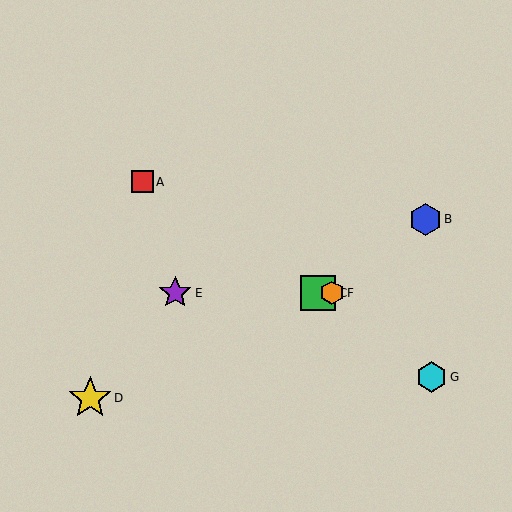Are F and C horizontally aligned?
Yes, both are at y≈293.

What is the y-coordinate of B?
Object B is at y≈219.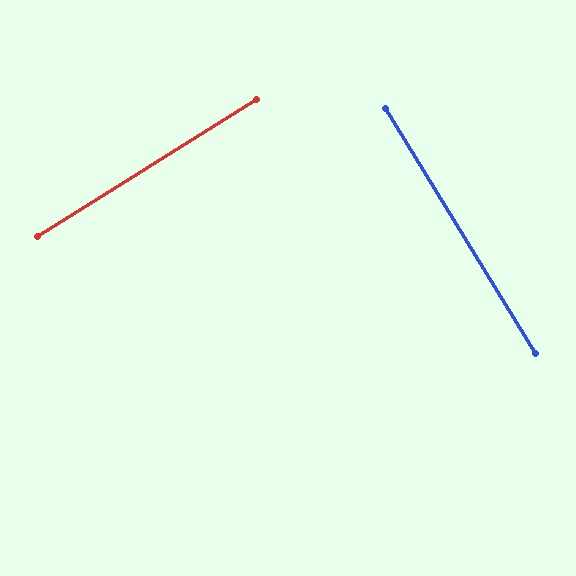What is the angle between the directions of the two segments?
Approximately 89 degrees.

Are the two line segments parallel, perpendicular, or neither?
Perpendicular — they meet at approximately 89°.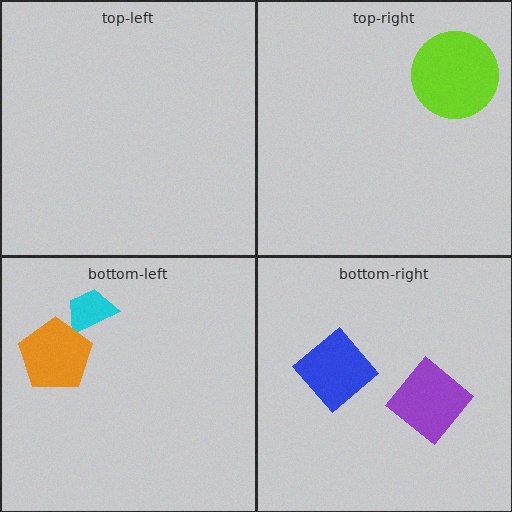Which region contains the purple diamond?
The bottom-right region.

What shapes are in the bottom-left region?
The cyan trapezoid, the orange pentagon.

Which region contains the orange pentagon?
The bottom-left region.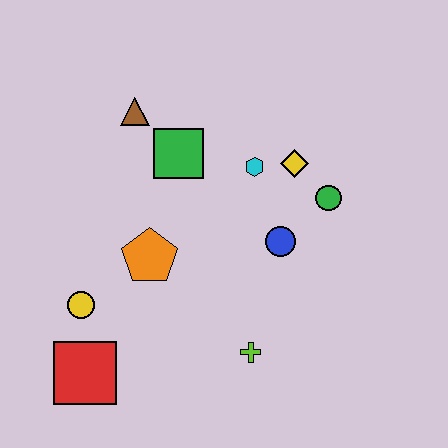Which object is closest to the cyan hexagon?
The yellow diamond is closest to the cyan hexagon.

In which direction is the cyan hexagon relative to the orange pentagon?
The cyan hexagon is to the right of the orange pentagon.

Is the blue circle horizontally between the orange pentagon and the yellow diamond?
Yes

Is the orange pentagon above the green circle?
No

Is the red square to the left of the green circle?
Yes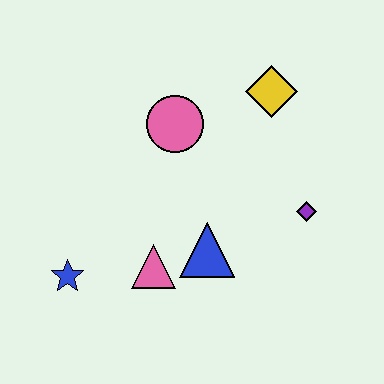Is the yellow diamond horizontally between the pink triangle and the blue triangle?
No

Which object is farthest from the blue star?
The yellow diamond is farthest from the blue star.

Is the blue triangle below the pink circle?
Yes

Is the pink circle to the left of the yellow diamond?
Yes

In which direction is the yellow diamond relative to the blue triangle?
The yellow diamond is above the blue triangle.